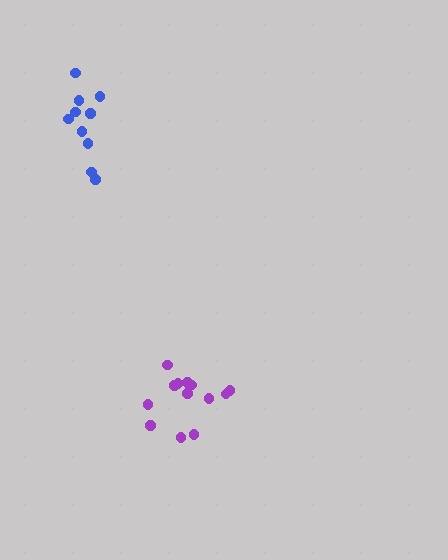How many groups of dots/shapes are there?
There are 2 groups.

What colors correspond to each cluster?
The clusters are colored: purple, blue.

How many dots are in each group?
Group 1: 13 dots, Group 2: 10 dots (23 total).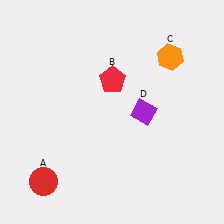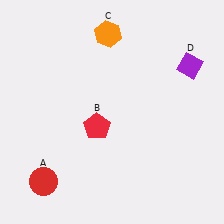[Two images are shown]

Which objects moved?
The objects that moved are: the red pentagon (B), the orange hexagon (C), the purple diamond (D).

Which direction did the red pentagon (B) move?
The red pentagon (B) moved down.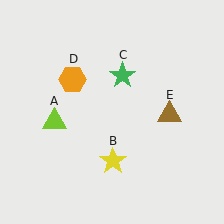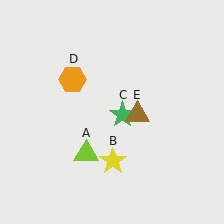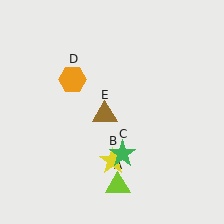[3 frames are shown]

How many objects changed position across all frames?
3 objects changed position: lime triangle (object A), green star (object C), brown triangle (object E).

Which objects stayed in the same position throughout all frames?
Yellow star (object B) and orange hexagon (object D) remained stationary.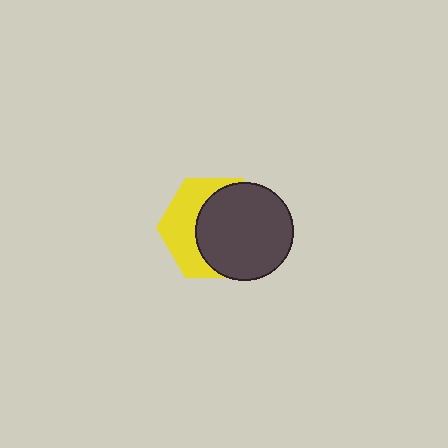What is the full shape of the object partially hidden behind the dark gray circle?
The partially hidden object is a yellow hexagon.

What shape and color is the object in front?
The object in front is a dark gray circle.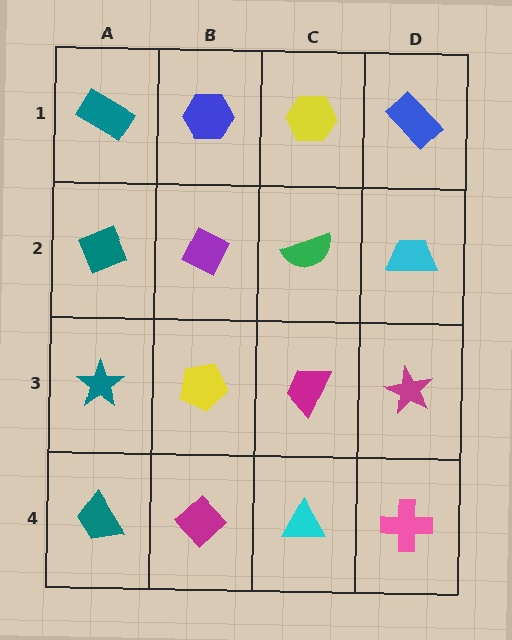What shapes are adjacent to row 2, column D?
A blue rectangle (row 1, column D), a magenta star (row 3, column D), a green semicircle (row 2, column C).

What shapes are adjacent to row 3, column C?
A green semicircle (row 2, column C), a cyan triangle (row 4, column C), a yellow pentagon (row 3, column B), a magenta star (row 3, column D).